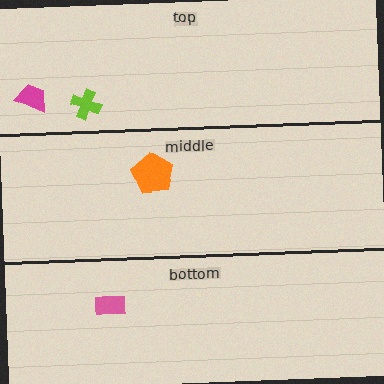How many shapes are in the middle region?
1.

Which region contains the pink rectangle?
The bottom region.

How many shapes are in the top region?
2.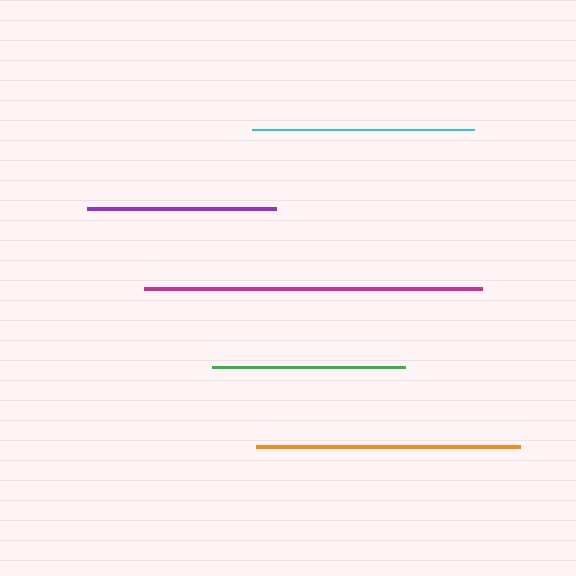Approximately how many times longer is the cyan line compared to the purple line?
The cyan line is approximately 1.2 times the length of the purple line.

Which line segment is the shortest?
The purple line is the shortest at approximately 190 pixels.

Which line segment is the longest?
The magenta line is the longest at approximately 337 pixels.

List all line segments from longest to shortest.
From longest to shortest: magenta, orange, cyan, green, purple.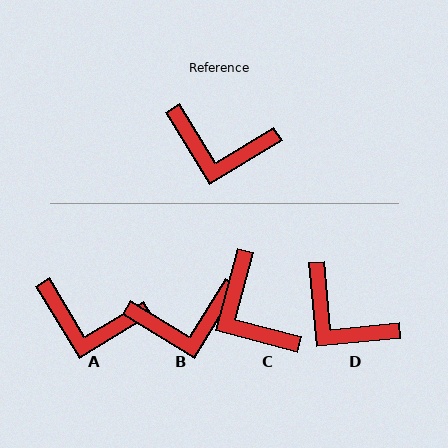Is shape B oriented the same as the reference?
No, it is off by about 27 degrees.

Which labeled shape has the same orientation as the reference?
A.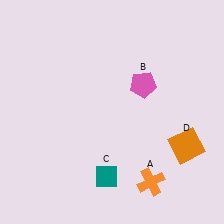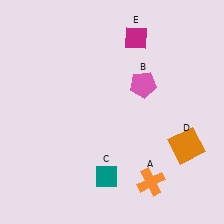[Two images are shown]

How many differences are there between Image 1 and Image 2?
There is 1 difference between the two images.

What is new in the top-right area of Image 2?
A magenta diamond (E) was added in the top-right area of Image 2.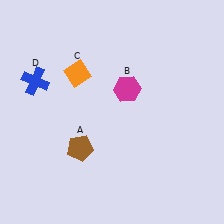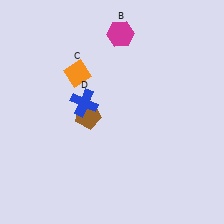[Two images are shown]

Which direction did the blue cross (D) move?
The blue cross (D) moved right.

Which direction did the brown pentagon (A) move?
The brown pentagon (A) moved up.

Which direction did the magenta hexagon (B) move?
The magenta hexagon (B) moved up.